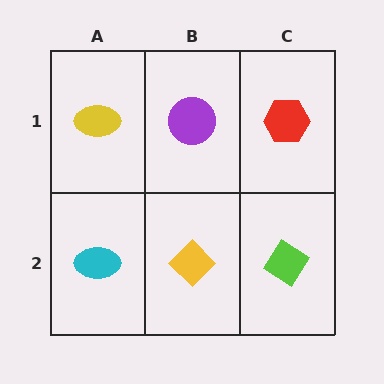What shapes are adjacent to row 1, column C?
A lime diamond (row 2, column C), a purple circle (row 1, column B).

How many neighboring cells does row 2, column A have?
2.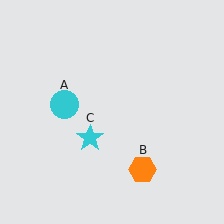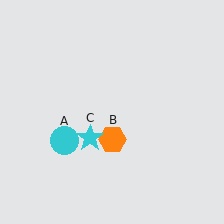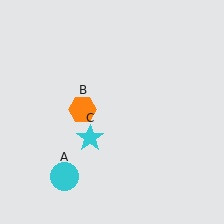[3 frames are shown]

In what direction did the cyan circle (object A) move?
The cyan circle (object A) moved down.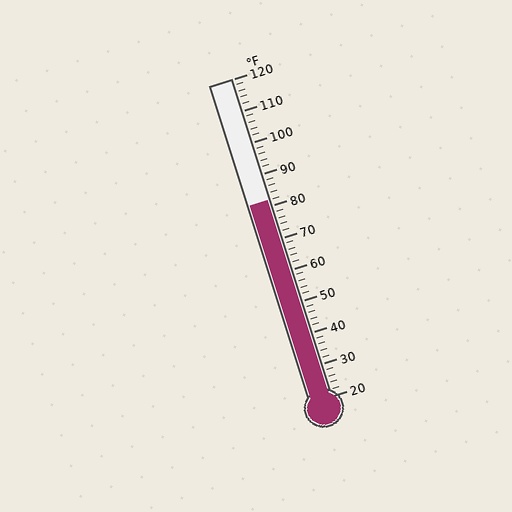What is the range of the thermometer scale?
The thermometer scale ranges from 20°F to 120°F.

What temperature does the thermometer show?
The thermometer shows approximately 82°F.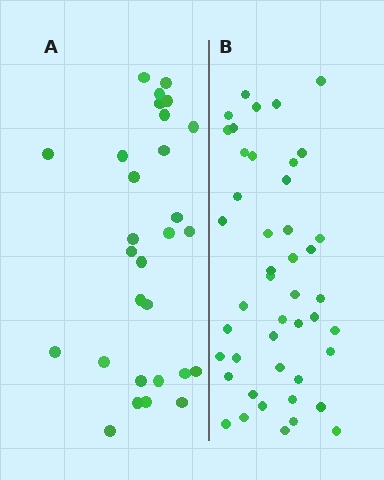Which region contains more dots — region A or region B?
Region B (the right region) has more dots.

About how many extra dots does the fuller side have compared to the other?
Region B has approximately 15 more dots than region A.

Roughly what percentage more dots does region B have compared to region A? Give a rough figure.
About 55% more.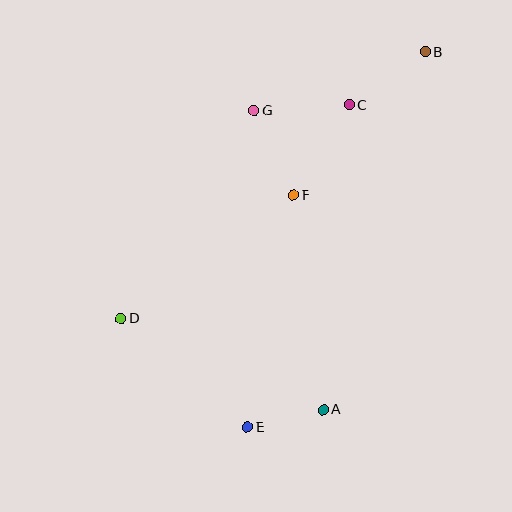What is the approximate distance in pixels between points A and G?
The distance between A and G is approximately 307 pixels.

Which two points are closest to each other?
Points A and E are closest to each other.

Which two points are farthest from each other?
Points B and E are farthest from each other.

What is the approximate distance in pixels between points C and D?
The distance between C and D is approximately 313 pixels.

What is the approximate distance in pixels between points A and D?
The distance between A and D is approximately 222 pixels.